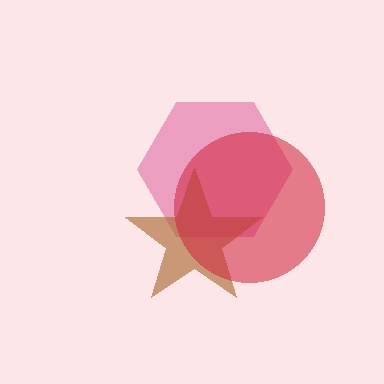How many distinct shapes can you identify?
There are 3 distinct shapes: a pink hexagon, a brown star, a red circle.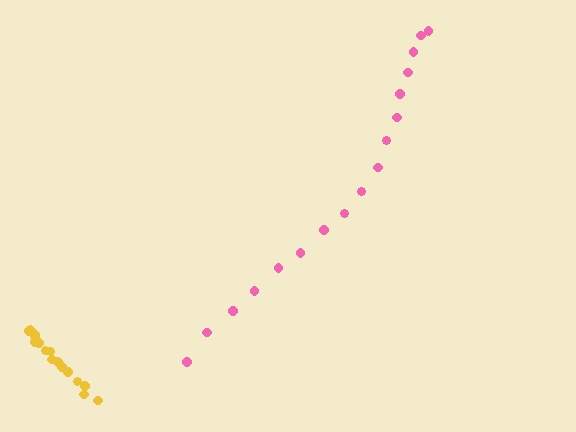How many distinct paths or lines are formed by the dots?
There are 2 distinct paths.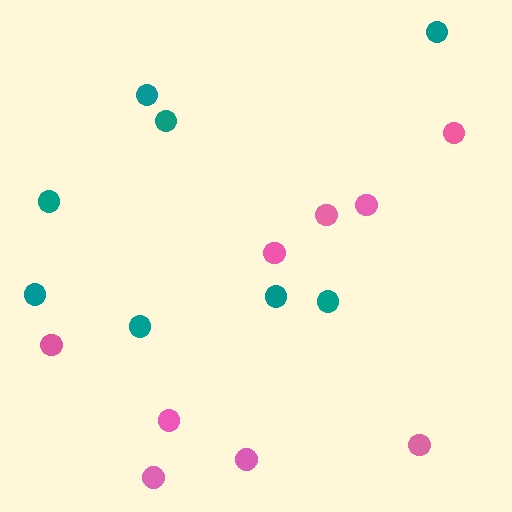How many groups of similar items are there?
There are 2 groups: one group of pink circles (9) and one group of teal circles (8).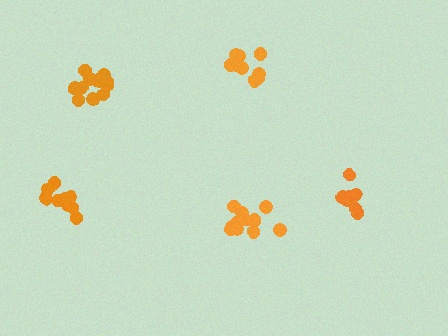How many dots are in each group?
Group 1: 12 dots, Group 2: 7 dots, Group 3: 9 dots, Group 4: 12 dots, Group 5: 9 dots (49 total).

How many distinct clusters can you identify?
There are 5 distinct clusters.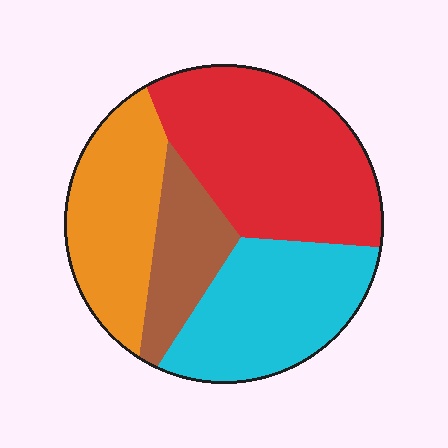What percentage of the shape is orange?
Orange covers roughly 25% of the shape.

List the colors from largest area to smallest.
From largest to smallest: red, cyan, orange, brown.